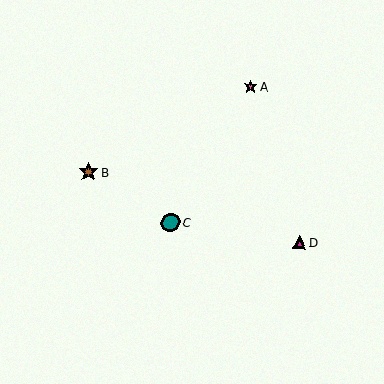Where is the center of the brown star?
The center of the brown star is at (88, 172).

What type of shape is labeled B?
Shape B is a brown star.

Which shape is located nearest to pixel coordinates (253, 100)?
The pink star (labeled A) at (251, 87) is nearest to that location.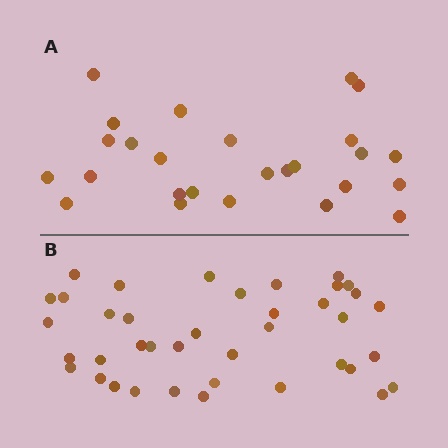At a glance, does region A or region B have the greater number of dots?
Region B (the bottom region) has more dots.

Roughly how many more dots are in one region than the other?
Region B has approximately 15 more dots than region A.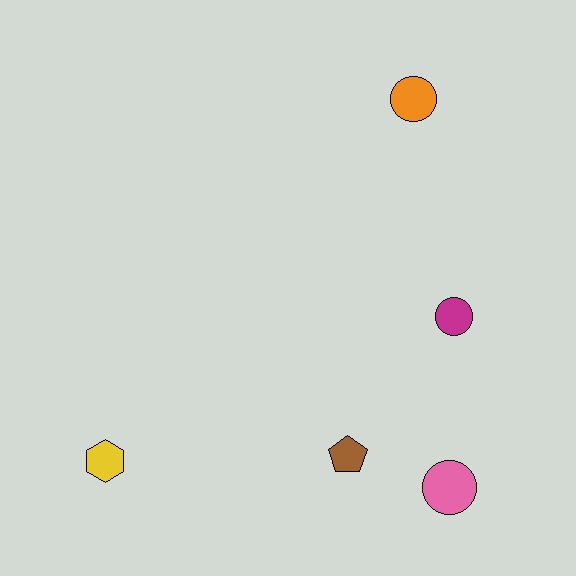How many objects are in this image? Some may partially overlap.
There are 5 objects.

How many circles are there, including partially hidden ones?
There are 3 circles.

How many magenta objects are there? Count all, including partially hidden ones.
There is 1 magenta object.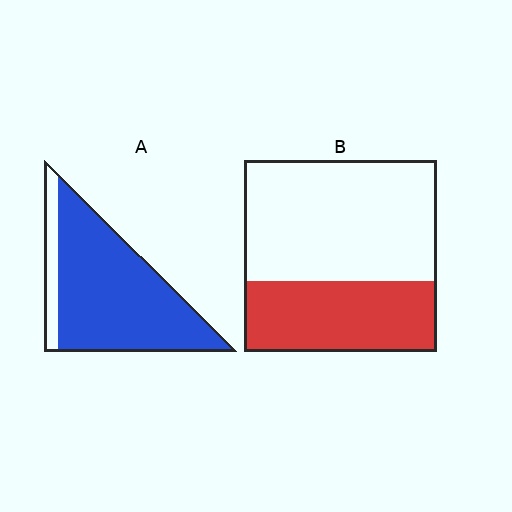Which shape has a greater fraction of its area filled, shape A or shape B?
Shape A.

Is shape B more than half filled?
No.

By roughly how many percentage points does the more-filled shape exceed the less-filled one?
By roughly 50 percentage points (A over B).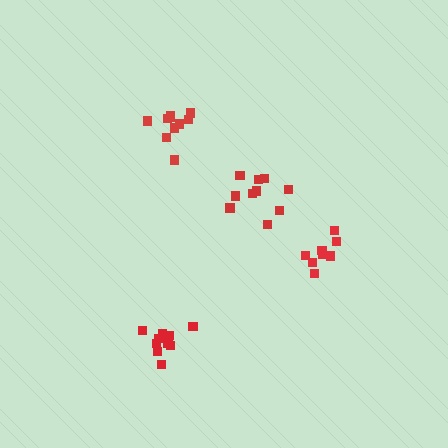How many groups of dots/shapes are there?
There are 4 groups.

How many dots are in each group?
Group 1: 10 dots, Group 2: 8 dots, Group 3: 10 dots, Group 4: 10 dots (38 total).